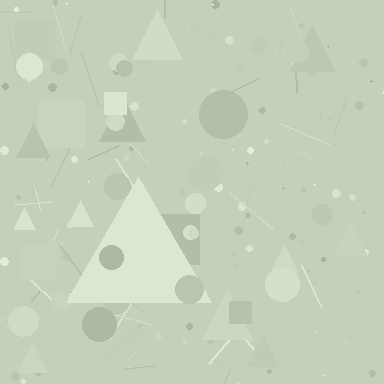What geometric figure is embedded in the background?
A triangle is embedded in the background.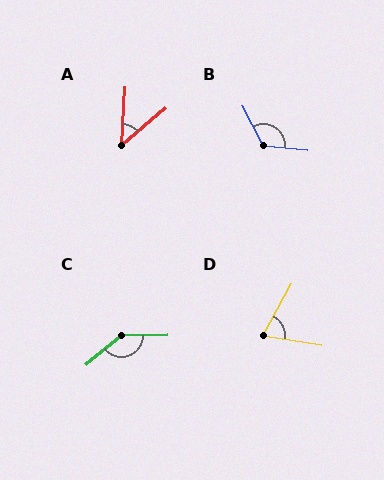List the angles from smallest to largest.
A (47°), D (71°), B (124°), C (141°).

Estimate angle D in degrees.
Approximately 71 degrees.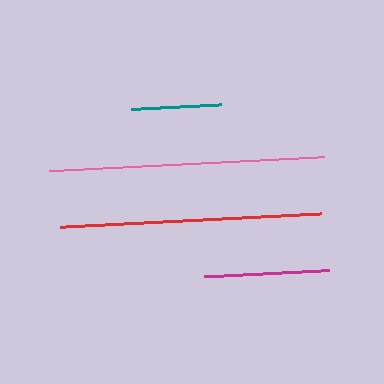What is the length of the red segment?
The red segment is approximately 261 pixels long.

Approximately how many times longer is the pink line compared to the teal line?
The pink line is approximately 3.0 times the length of the teal line.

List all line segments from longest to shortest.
From longest to shortest: pink, red, magenta, teal.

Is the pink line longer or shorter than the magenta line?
The pink line is longer than the magenta line.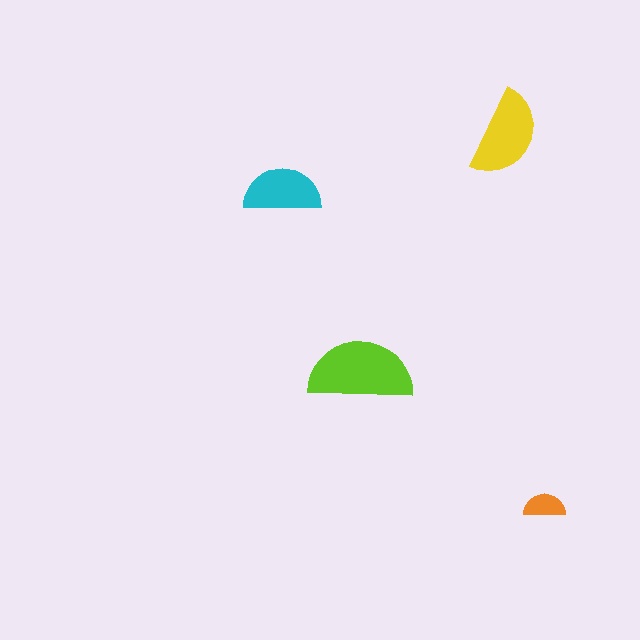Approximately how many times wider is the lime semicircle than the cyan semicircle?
About 1.5 times wider.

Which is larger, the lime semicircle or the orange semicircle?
The lime one.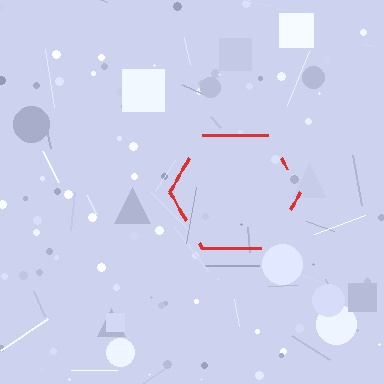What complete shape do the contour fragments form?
The contour fragments form a hexagon.